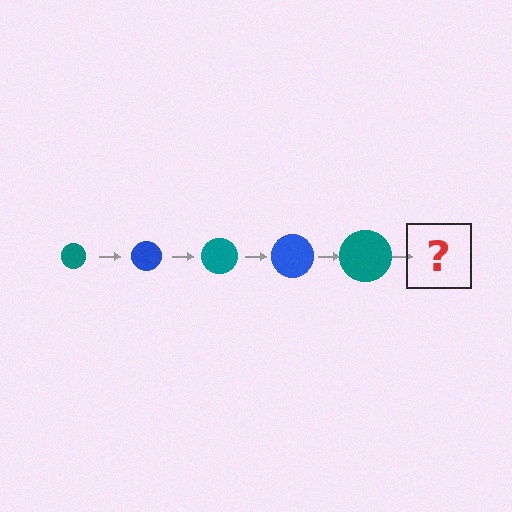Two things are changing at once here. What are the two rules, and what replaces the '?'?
The two rules are that the circle grows larger each step and the color cycles through teal and blue. The '?' should be a blue circle, larger than the previous one.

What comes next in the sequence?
The next element should be a blue circle, larger than the previous one.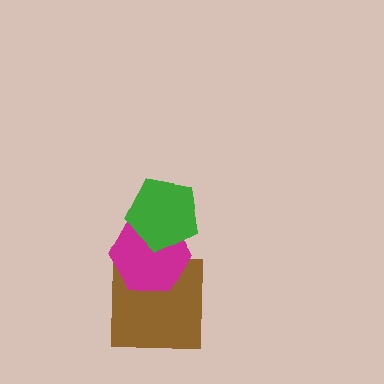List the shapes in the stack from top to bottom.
From top to bottom: the green pentagon, the magenta hexagon, the brown square.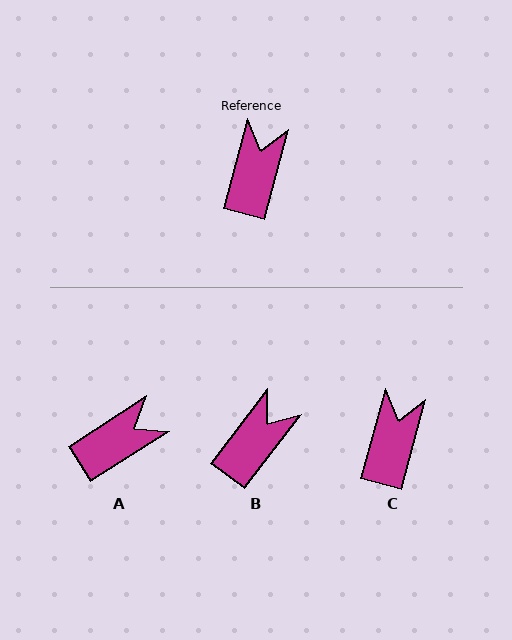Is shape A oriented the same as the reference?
No, it is off by about 42 degrees.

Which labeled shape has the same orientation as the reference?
C.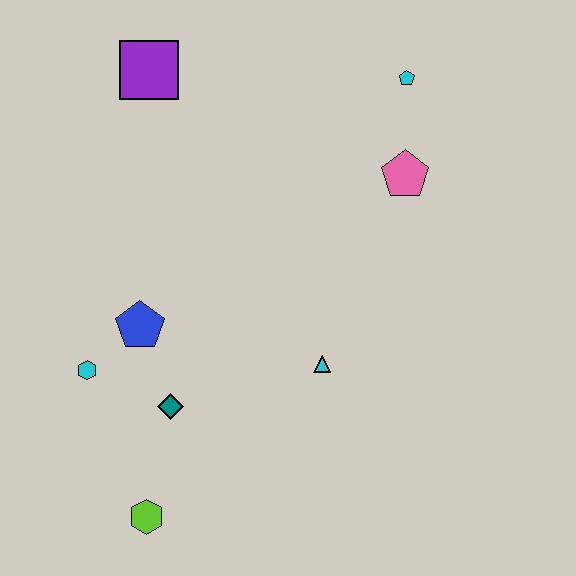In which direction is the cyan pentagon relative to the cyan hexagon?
The cyan pentagon is to the right of the cyan hexagon.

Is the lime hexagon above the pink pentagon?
No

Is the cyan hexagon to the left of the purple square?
Yes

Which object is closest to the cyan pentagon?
The pink pentagon is closest to the cyan pentagon.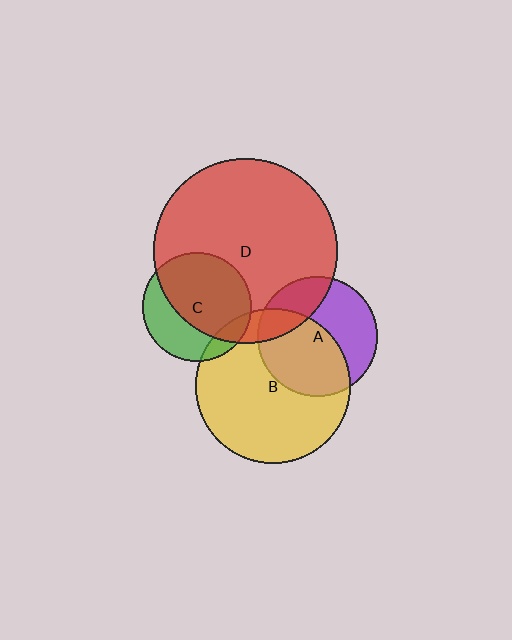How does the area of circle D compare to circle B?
Approximately 1.4 times.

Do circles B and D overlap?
Yes.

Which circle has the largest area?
Circle D (red).